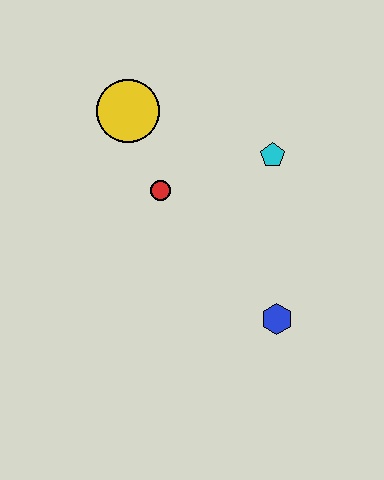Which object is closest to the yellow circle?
The red circle is closest to the yellow circle.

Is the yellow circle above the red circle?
Yes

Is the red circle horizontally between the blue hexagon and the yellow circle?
Yes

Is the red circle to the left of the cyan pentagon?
Yes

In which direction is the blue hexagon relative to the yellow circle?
The blue hexagon is below the yellow circle.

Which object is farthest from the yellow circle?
The blue hexagon is farthest from the yellow circle.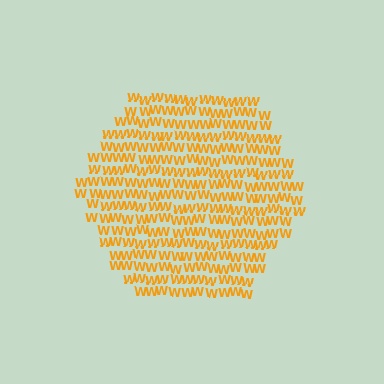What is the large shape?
The large shape is a hexagon.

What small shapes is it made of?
It is made of small letter W's.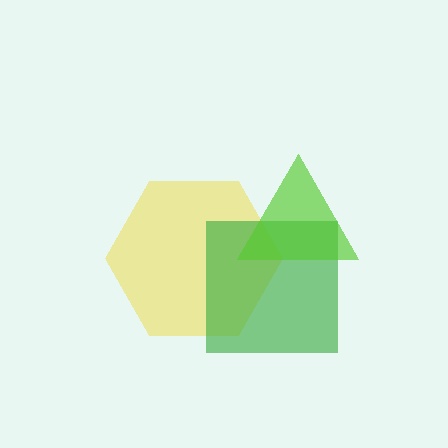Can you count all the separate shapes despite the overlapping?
Yes, there are 3 separate shapes.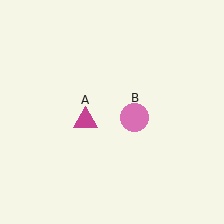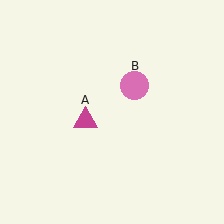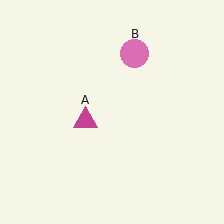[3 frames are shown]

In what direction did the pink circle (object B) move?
The pink circle (object B) moved up.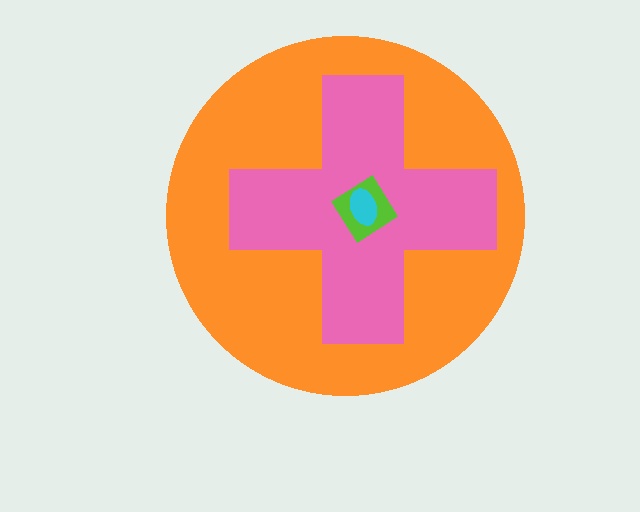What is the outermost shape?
The orange circle.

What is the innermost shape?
The cyan ellipse.